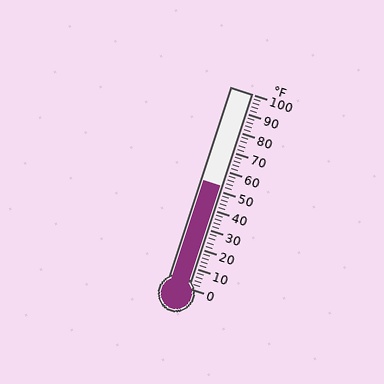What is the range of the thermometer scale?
The thermometer scale ranges from 0°F to 100°F.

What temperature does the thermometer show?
The thermometer shows approximately 52°F.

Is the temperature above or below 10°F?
The temperature is above 10°F.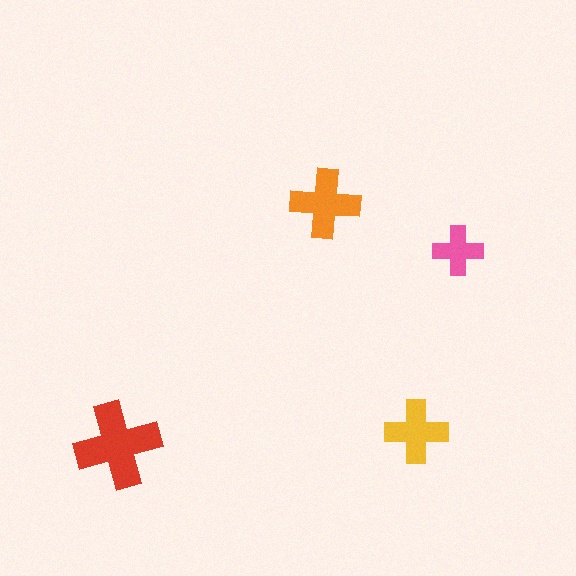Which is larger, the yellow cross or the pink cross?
The yellow one.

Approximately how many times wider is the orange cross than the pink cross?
About 1.5 times wider.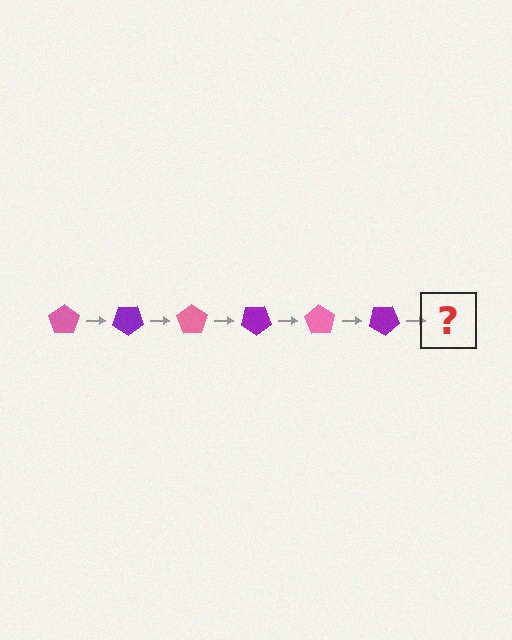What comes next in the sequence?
The next element should be a pink pentagon, rotated 210 degrees from the start.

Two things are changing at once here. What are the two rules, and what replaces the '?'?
The two rules are that it rotates 35 degrees each step and the color cycles through pink and purple. The '?' should be a pink pentagon, rotated 210 degrees from the start.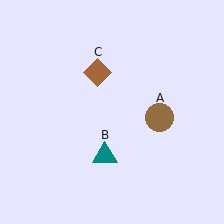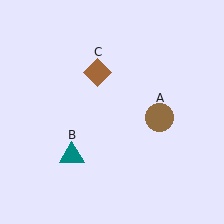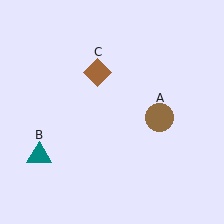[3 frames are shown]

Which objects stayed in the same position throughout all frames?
Brown circle (object A) and brown diamond (object C) remained stationary.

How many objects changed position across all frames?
1 object changed position: teal triangle (object B).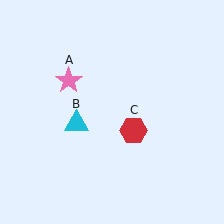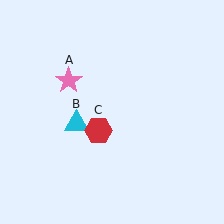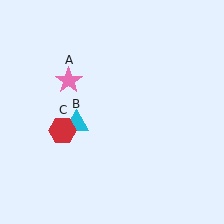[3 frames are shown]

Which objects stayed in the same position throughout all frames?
Pink star (object A) and cyan triangle (object B) remained stationary.